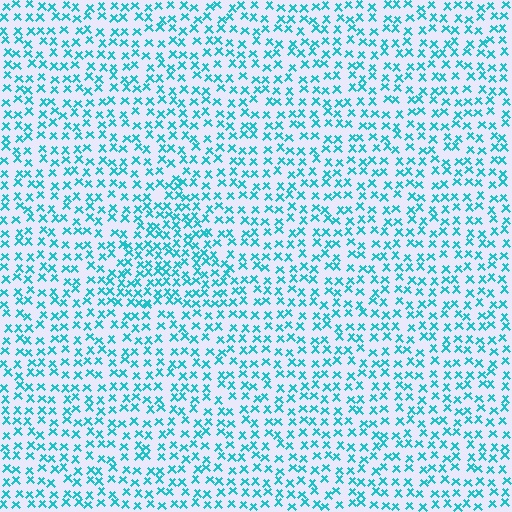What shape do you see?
I see a triangle.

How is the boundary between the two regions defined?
The boundary is defined by a change in element density (approximately 1.5x ratio). All elements are the same color, size, and shape.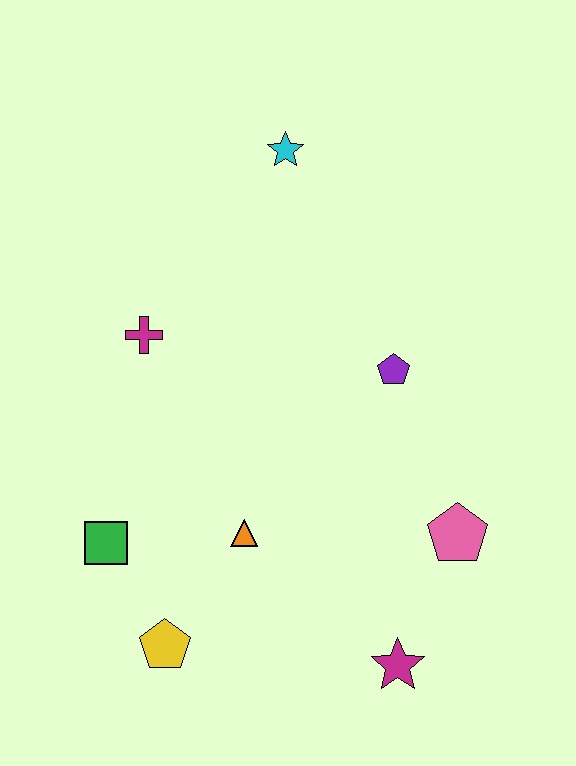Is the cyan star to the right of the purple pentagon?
No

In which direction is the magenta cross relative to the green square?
The magenta cross is above the green square.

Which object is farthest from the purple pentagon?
The yellow pentagon is farthest from the purple pentagon.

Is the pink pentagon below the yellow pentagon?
No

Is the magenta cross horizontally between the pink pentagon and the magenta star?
No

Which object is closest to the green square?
The yellow pentagon is closest to the green square.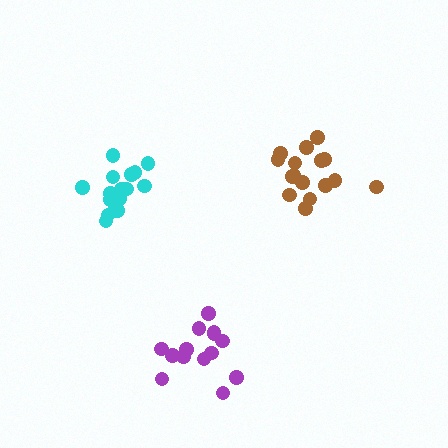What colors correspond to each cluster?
The clusters are colored: brown, cyan, purple.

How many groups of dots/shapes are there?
There are 3 groups.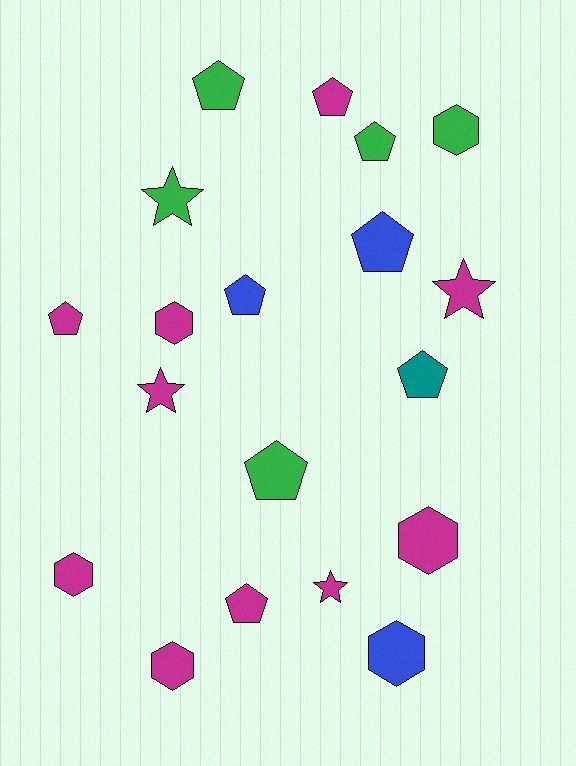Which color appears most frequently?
Magenta, with 10 objects.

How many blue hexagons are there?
There is 1 blue hexagon.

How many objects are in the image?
There are 19 objects.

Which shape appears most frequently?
Pentagon, with 9 objects.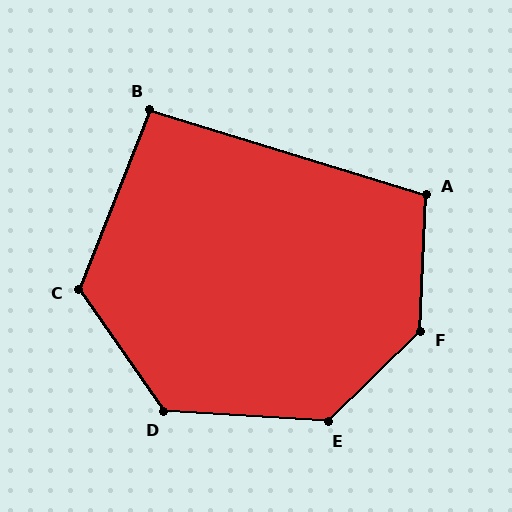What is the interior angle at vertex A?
Approximately 105 degrees (obtuse).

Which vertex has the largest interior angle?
F, at approximately 137 degrees.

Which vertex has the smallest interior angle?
B, at approximately 95 degrees.